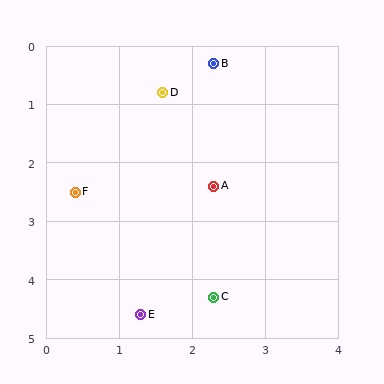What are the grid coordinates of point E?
Point E is at approximately (1.3, 4.6).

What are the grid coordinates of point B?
Point B is at approximately (2.3, 0.3).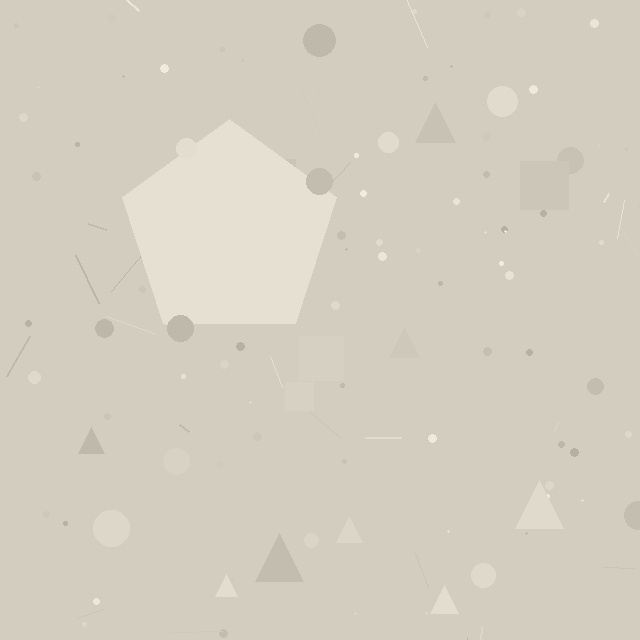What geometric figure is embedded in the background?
A pentagon is embedded in the background.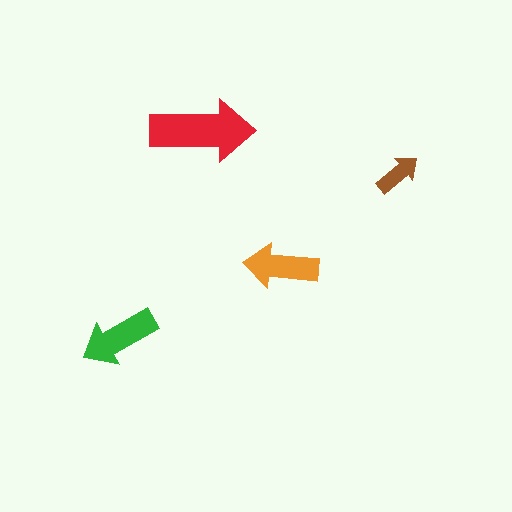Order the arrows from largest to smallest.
the red one, the green one, the orange one, the brown one.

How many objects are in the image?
There are 4 objects in the image.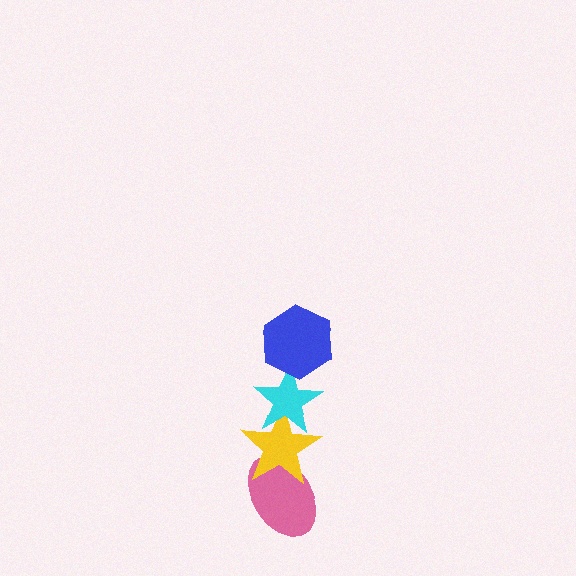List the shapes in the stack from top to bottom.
From top to bottom: the blue hexagon, the cyan star, the yellow star, the pink ellipse.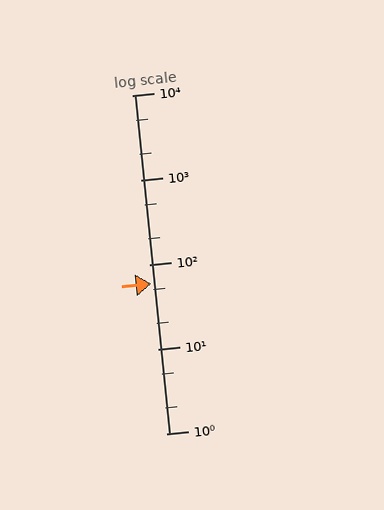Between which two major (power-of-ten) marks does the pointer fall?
The pointer is between 10 and 100.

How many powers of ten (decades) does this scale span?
The scale spans 4 decades, from 1 to 10000.